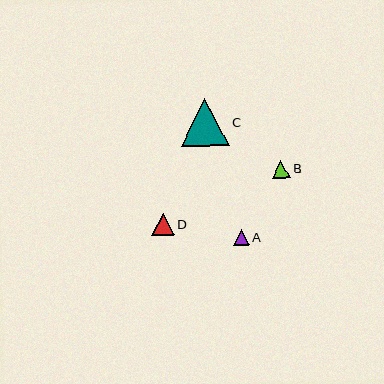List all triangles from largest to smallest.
From largest to smallest: C, D, B, A.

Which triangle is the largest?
Triangle C is the largest with a size of approximately 48 pixels.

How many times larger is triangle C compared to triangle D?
Triangle C is approximately 2.1 times the size of triangle D.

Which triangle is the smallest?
Triangle A is the smallest with a size of approximately 15 pixels.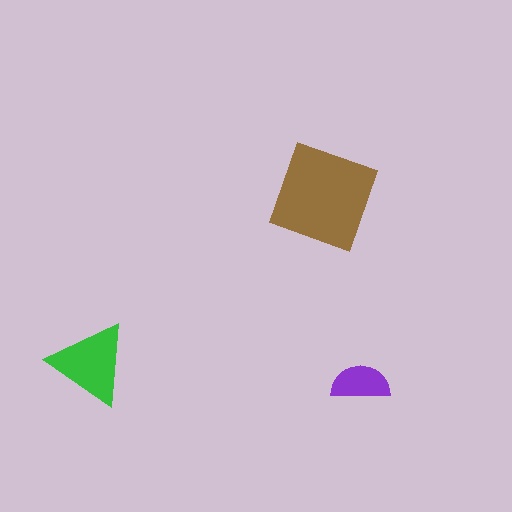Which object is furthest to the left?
The green triangle is leftmost.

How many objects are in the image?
There are 3 objects in the image.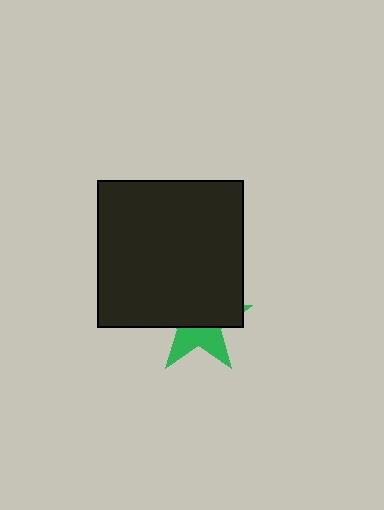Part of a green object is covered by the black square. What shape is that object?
It is a star.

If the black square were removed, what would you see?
You would see the complete green star.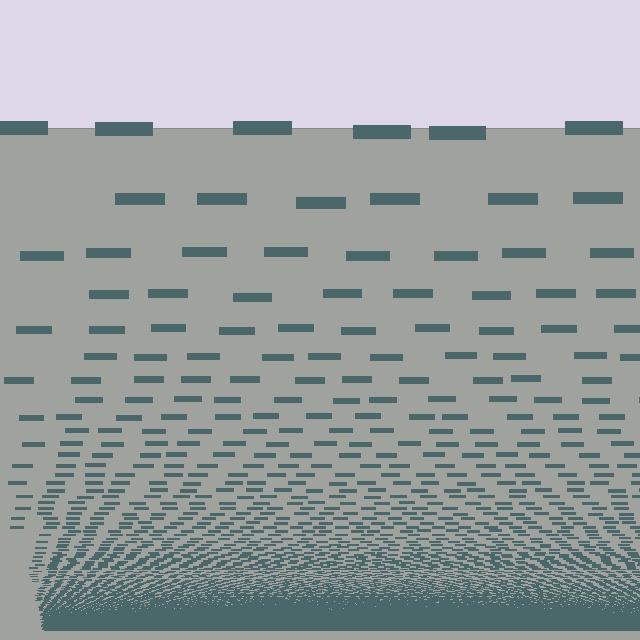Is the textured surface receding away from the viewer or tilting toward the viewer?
The surface appears to tilt toward the viewer. Texture elements get larger and sparser toward the top.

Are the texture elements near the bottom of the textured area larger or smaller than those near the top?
Smaller. The gradient is inverted — elements near the bottom are smaller and denser.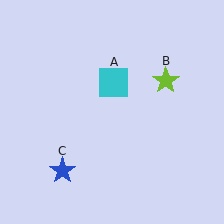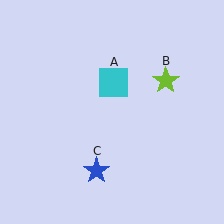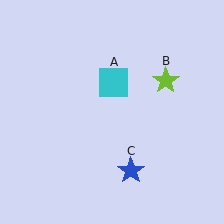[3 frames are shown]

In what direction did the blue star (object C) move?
The blue star (object C) moved right.